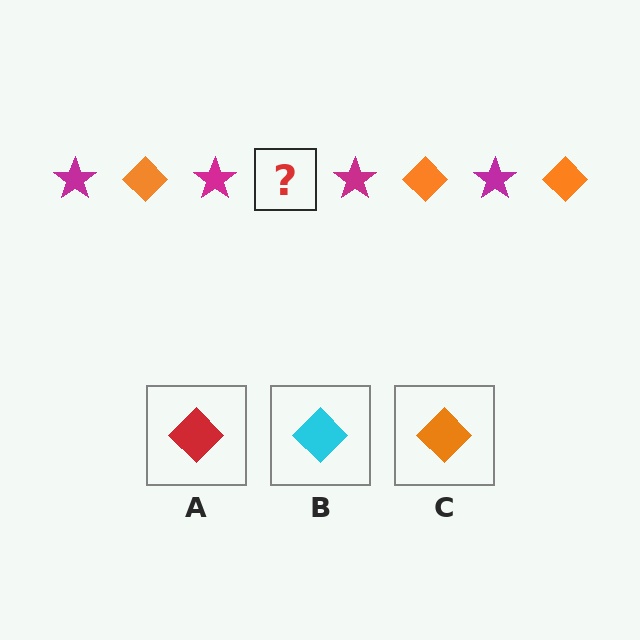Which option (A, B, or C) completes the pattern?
C.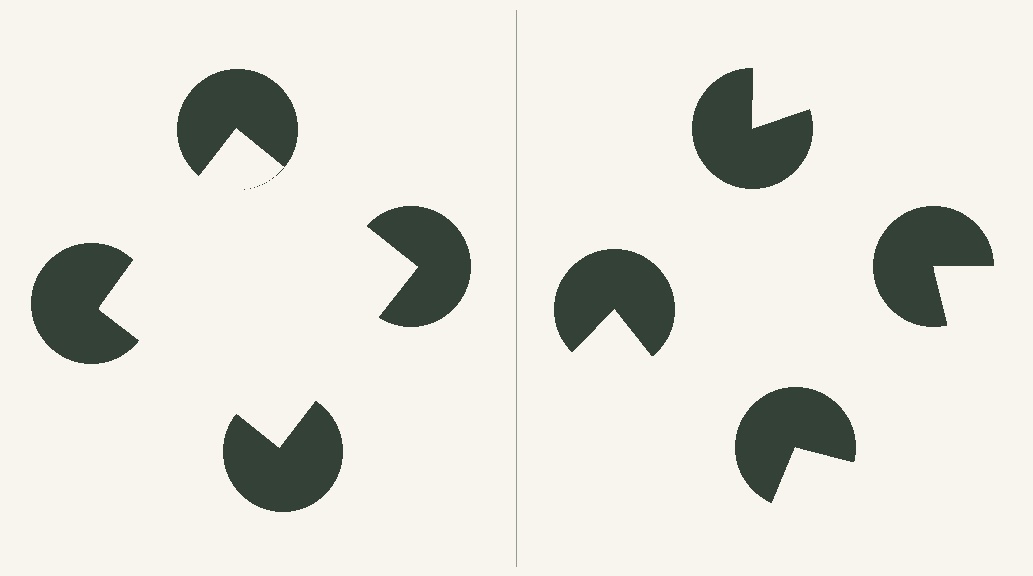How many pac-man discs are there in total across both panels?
8 — 4 on each side.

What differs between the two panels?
The pac-man discs are positioned identically on both sides; only the wedge orientations differ. On the left they align to a square; on the right they are misaligned.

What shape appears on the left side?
An illusory square.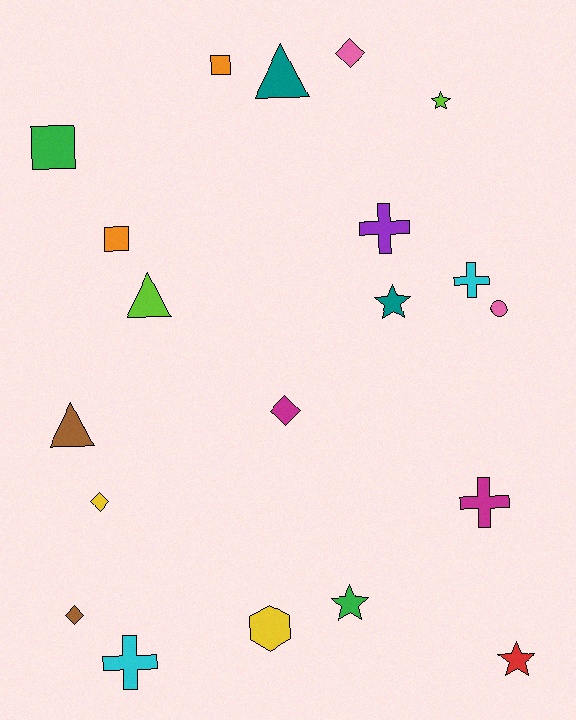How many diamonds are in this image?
There are 4 diamonds.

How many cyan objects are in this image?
There are 2 cyan objects.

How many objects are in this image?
There are 20 objects.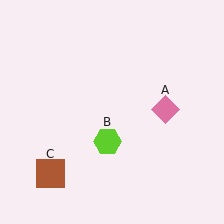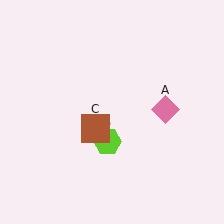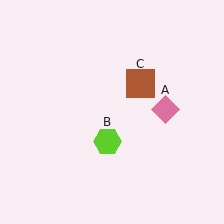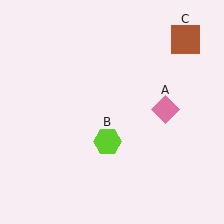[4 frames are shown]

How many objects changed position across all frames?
1 object changed position: brown square (object C).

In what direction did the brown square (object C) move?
The brown square (object C) moved up and to the right.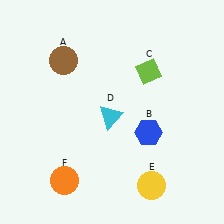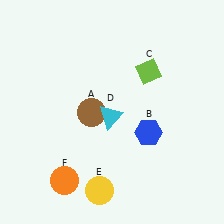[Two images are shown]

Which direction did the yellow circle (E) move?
The yellow circle (E) moved left.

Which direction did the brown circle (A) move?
The brown circle (A) moved down.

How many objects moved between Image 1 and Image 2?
2 objects moved between the two images.